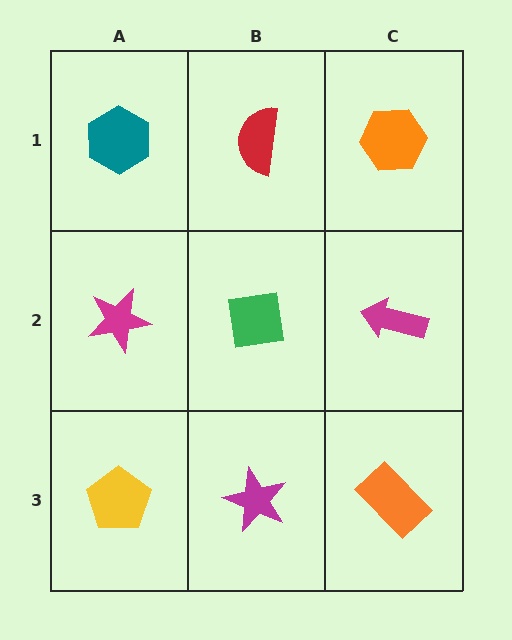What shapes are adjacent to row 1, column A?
A magenta star (row 2, column A), a red semicircle (row 1, column B).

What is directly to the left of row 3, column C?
A magenta star.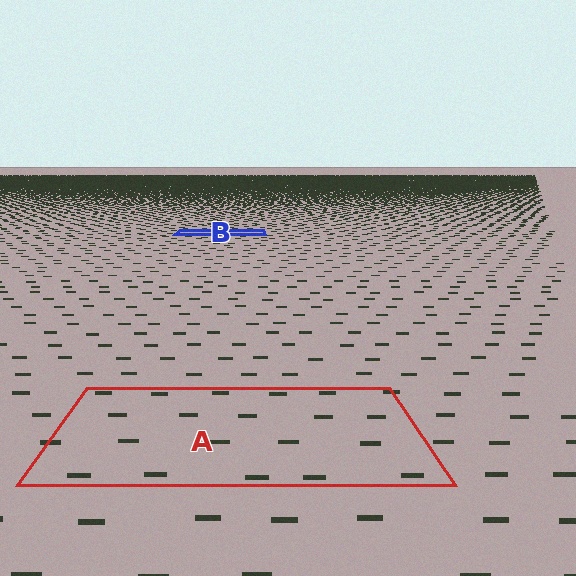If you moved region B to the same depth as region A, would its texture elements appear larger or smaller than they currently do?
They would appear larger. At a closer depth, the same texture elements are projected at a bigger on-screen size.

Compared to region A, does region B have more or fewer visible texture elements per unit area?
Region B has more texture elements per unit area — they are packed more densely because it is farther away.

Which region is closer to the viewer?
Region A is closer. The texture elements there are larger and more spread out.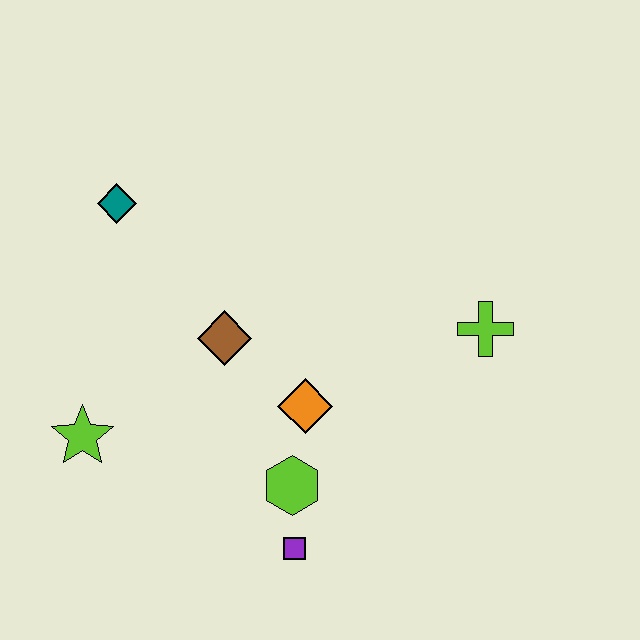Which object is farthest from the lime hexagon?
The teal diamond is farthest from the lime hexagon.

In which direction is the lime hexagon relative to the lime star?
The lime hexagon is to the right of the lime star.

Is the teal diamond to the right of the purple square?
No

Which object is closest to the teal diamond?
The brown diamond is closest to the teal diamond.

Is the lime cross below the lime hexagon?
No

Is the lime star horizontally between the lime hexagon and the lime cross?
No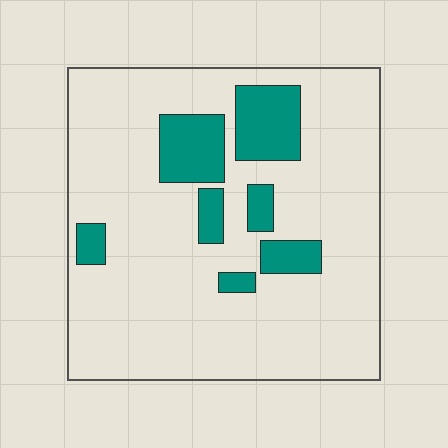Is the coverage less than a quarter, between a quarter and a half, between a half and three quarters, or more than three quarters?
Less than a quarter.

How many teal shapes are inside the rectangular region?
7.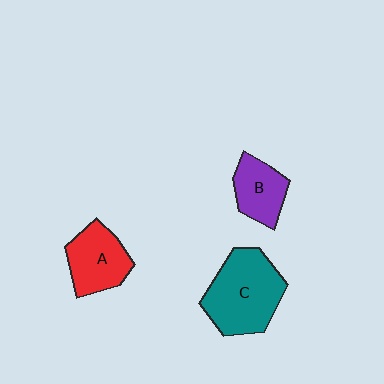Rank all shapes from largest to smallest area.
From largest to smallest: C (teal), A (red), B (purple).